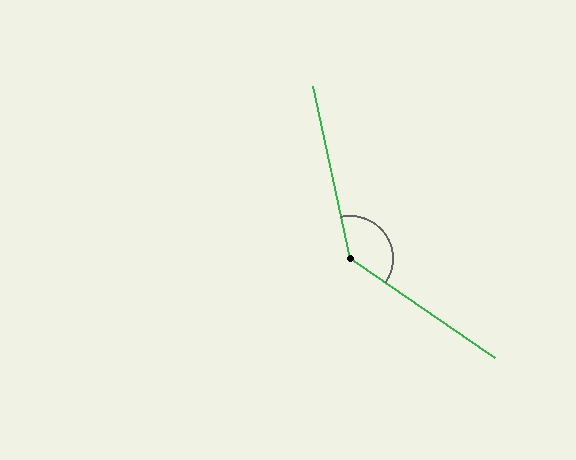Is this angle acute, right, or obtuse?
It is obtuse.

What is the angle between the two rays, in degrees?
Approximately 136 degrees.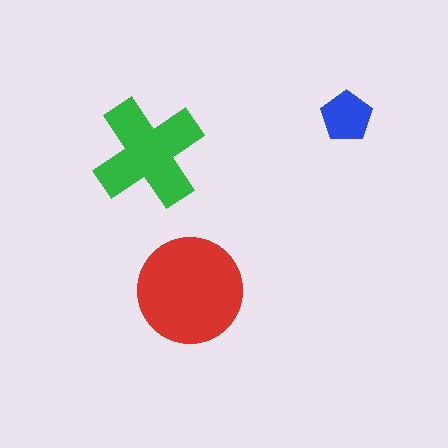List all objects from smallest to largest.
The blue pentagon, the green cross, the red circle.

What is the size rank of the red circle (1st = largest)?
1st.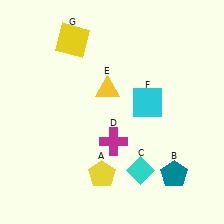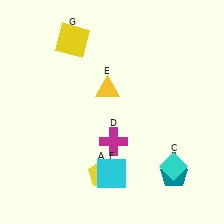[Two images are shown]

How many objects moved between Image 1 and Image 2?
2 objects moved between the two images.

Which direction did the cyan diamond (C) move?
The cyan diamond (C) moved right.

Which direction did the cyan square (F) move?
The cyan square (F) moved down.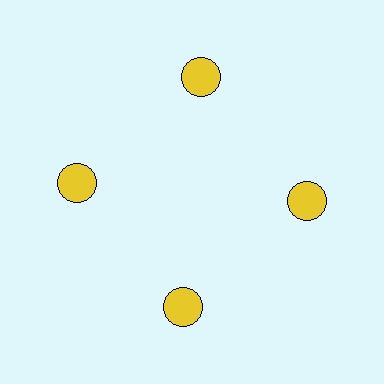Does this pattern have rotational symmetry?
Yes, this pattern has 4-fold rotational symmetry. It looks the same after rotating 90 degrees around the center.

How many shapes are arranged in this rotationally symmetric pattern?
There are 4 shapes, arranged in 4 groups of 1.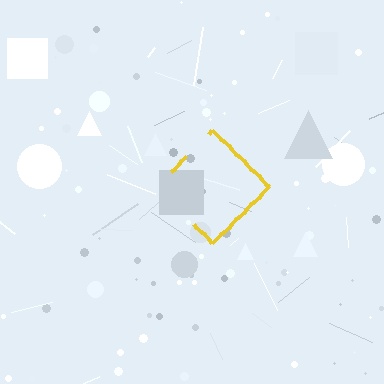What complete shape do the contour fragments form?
The contour fragments form a diamond.